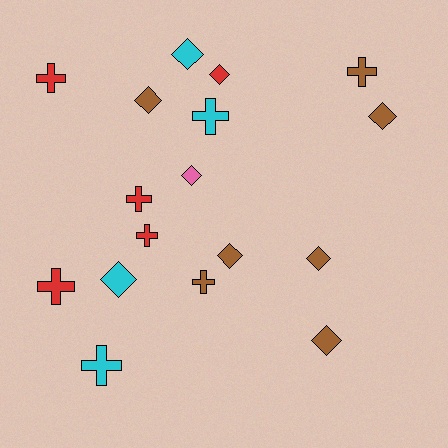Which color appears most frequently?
Brown, with 7 objects.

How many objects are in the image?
There are 17 objects.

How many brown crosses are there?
There are 2 brown crosses.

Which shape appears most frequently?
Diamond, with 9 objects.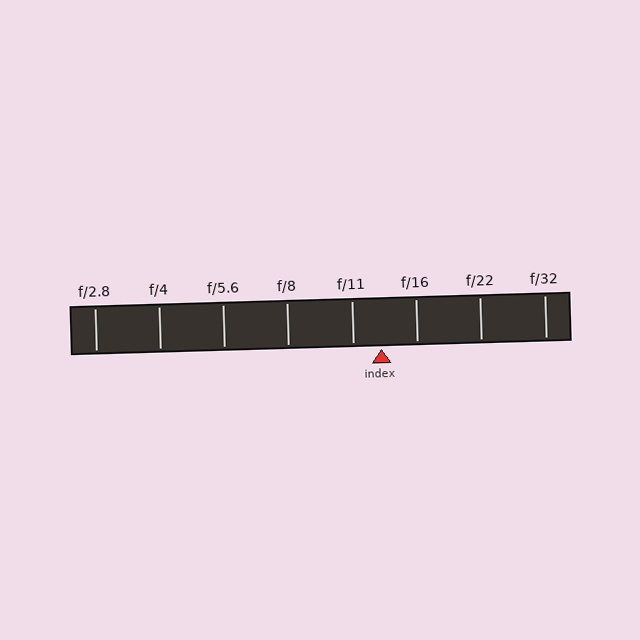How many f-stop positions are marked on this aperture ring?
There are 8 f-stop positions marked.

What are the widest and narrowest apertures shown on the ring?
The widest aperture shown is f/2.8 and the narrowest is f/32.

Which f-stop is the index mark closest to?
The index mark is closest to f/11.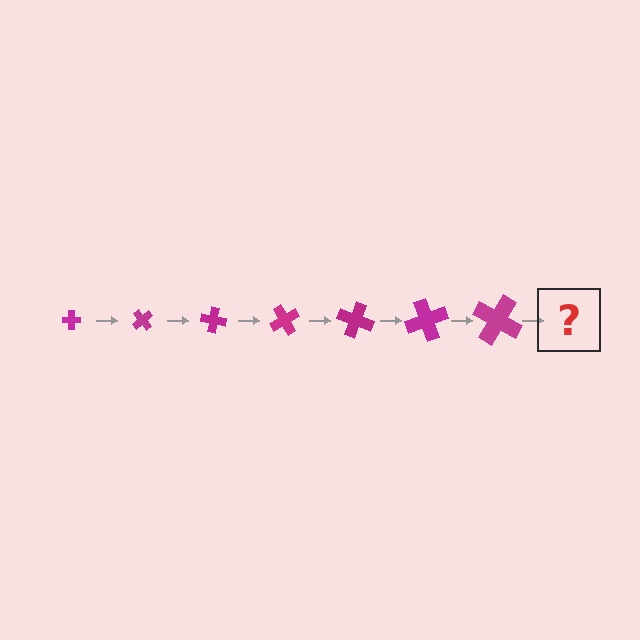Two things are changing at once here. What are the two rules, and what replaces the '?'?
The two rules are that the cross grows larger each step and it rotates 50 degrees each step. The '?' should be a cross, larger than the previous one and rotated 350 degrees from the start.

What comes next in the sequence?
The next element should be a cross, larger than the previous one and rotated 350 degrees from the start.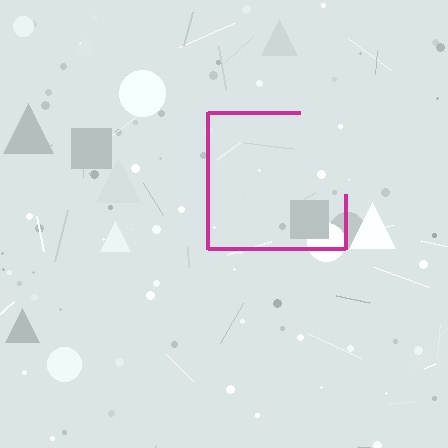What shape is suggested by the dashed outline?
The dashed outline suggests a square.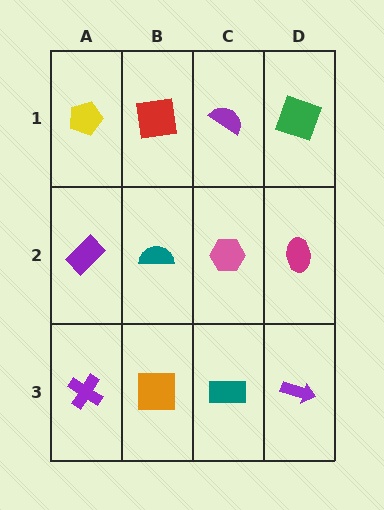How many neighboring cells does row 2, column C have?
4.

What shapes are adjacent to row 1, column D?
A magenta ellipse (row 2, column D), a purple semicircle (row 1, column C).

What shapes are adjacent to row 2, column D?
A green square (row 1, column D), a purple arrow (row 3, column D), a pink hexagon (row 2, column C).